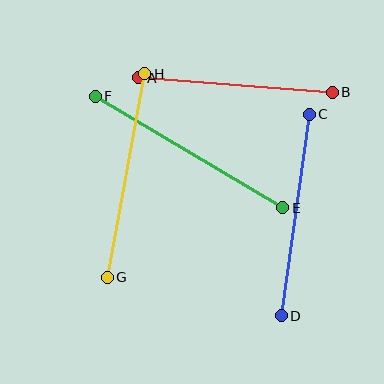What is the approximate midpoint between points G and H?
The midpoint is at approximately (126, 176) pixels.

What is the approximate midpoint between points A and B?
The midpoint is at approximately (235, 85) pixels.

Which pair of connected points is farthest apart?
Points E and F are farthest apart.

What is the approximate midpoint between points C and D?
The midpoint is at approximately (295, 215) pixels.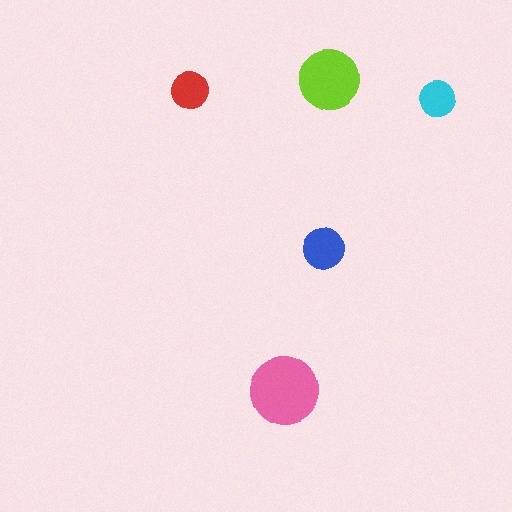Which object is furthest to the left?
The red circle is leftmost.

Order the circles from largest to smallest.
the pink one, the lime one, the blue one, the red one, the cyan one.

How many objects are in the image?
There are 5 objects in the image.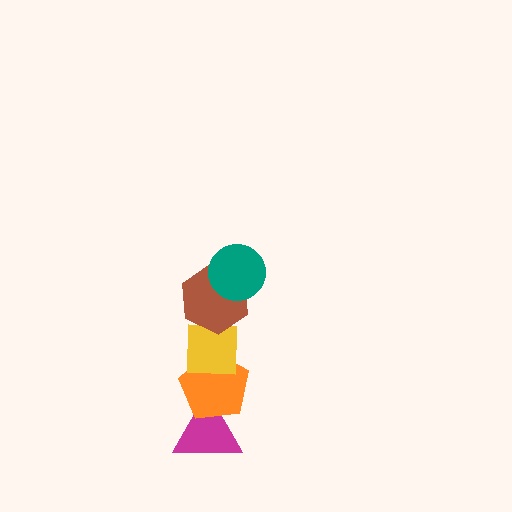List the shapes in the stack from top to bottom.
From top to bottom: the teal circle, the brown hexagon, the yellow square, the orange pentagon, the magenta triangle.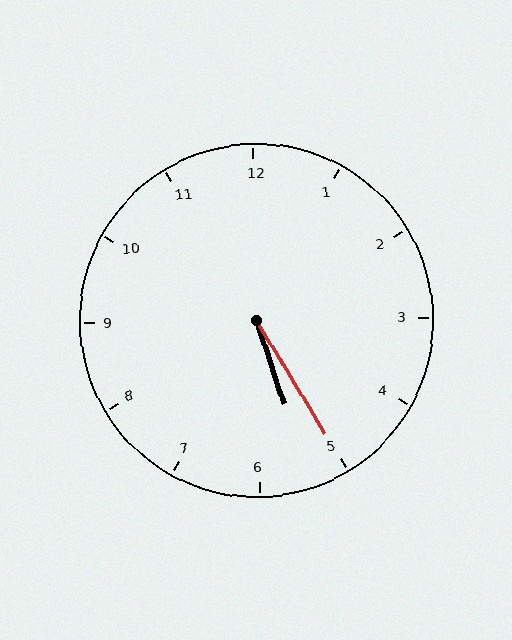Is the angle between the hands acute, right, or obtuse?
It is acute.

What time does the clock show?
5:25.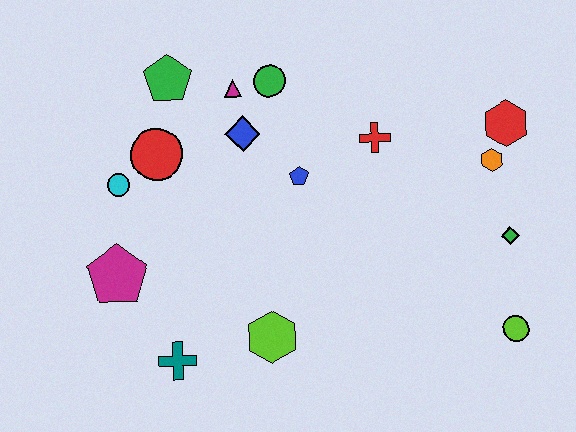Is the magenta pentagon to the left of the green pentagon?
Yes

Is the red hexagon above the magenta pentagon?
Yes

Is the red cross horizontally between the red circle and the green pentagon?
No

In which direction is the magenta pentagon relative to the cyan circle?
The magenta pentagon is below the cyan circle.